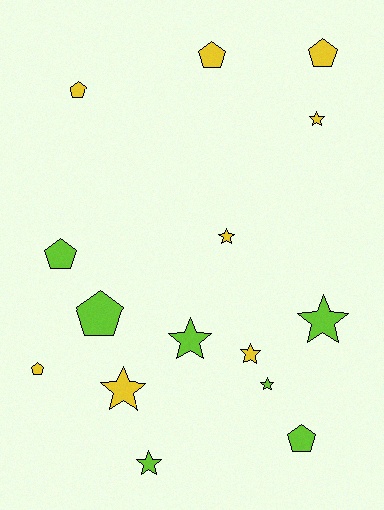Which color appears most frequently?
Yellow, with 8 objects.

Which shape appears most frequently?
Star, with 8 objects.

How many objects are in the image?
There are 15 objects.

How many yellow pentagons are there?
There are 4 yellow pentagons.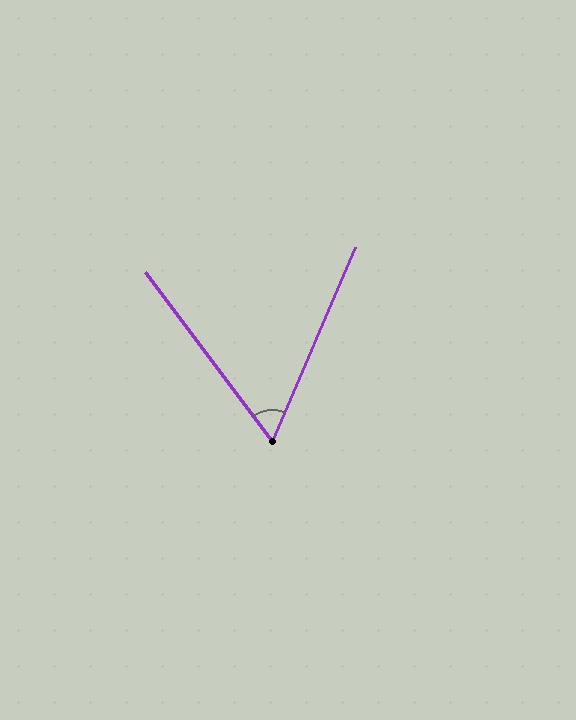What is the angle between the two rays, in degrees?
Approximately 60 degrees.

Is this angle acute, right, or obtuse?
It is acute.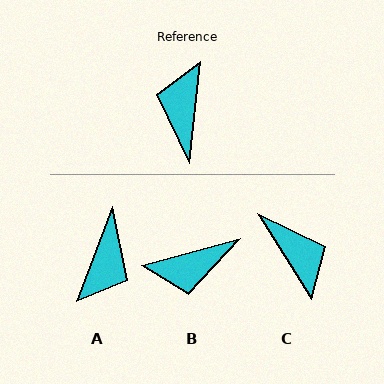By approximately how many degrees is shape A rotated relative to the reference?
Approximately 166 degrees counter-clockwise.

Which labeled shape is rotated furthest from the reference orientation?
A, about 166 degrees away.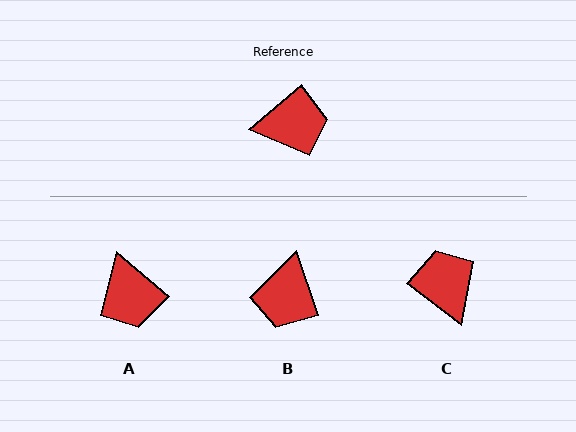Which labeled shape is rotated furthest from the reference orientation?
B, about 112 degrees away.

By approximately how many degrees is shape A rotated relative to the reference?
Approximately 82 degrees clockwise.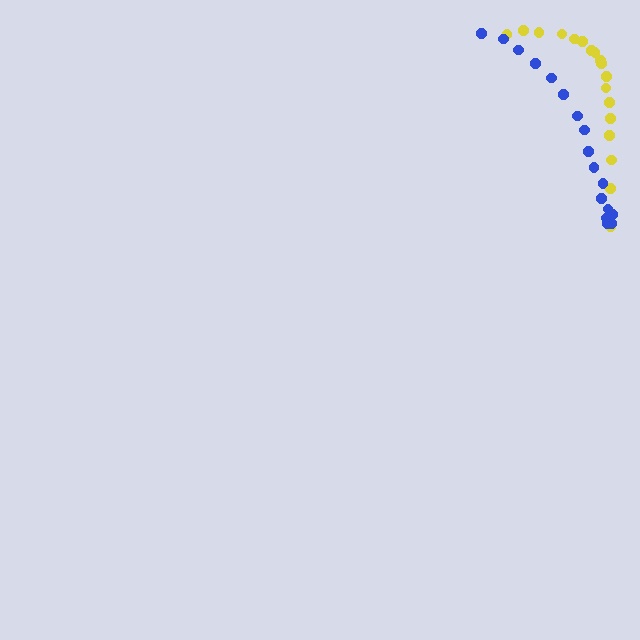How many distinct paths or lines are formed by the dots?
There are 2 distinct paths.